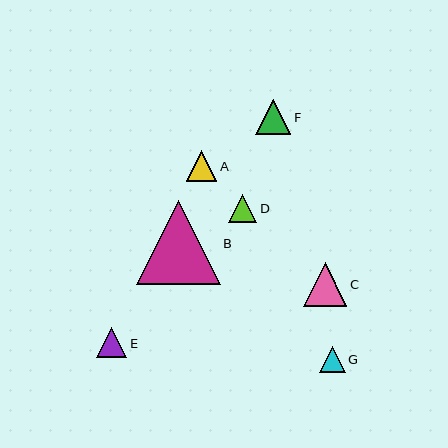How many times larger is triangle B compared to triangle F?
Triangle B is approximately 2.4 times the size of triangle F.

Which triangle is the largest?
Triangle B is the largest with a size of approximately 84 pixels.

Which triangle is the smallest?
Triangle G is the smallest with a size of approximately 25 pixels.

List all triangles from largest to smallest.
From largest to smallest: B, C, F, A, E, D, G.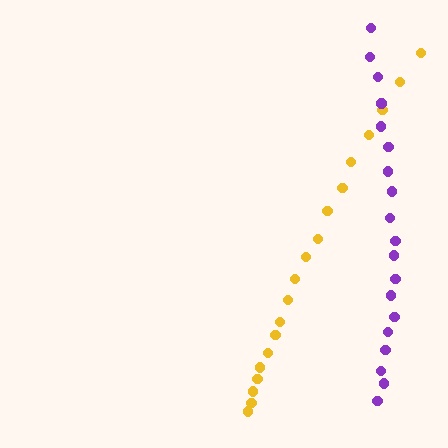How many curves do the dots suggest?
There are 2 distinct paths.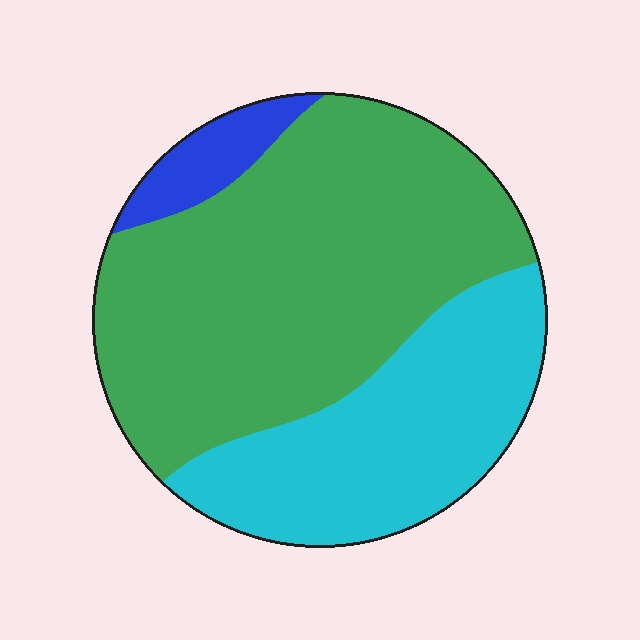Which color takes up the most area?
Green, at roughly 60%.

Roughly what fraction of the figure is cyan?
Cyan takes up about one third (1/3) of the figure.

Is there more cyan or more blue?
Cyan.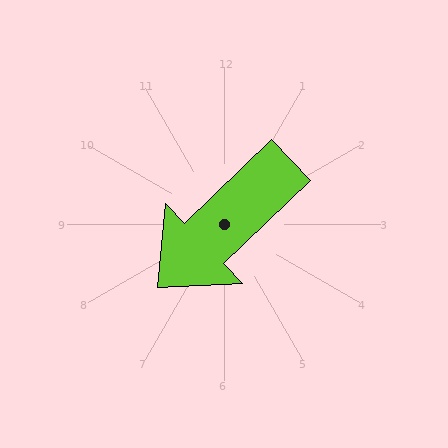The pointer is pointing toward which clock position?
Roughly 8 o'clock.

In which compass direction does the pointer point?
Southwest.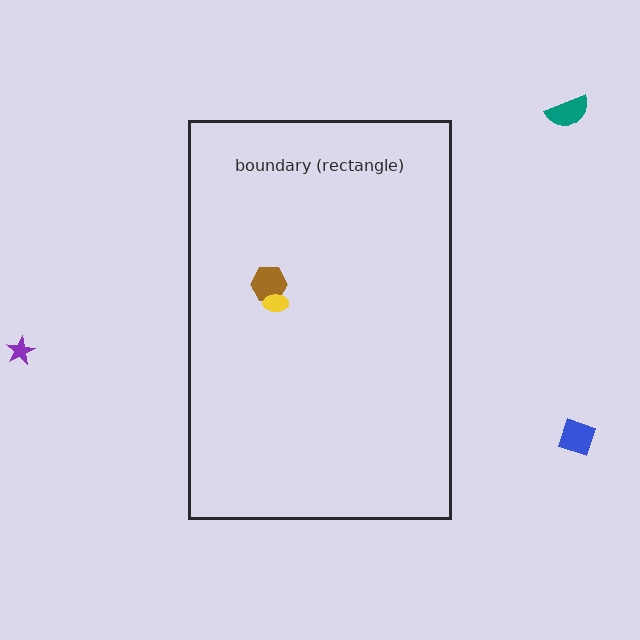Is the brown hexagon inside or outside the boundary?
Inside.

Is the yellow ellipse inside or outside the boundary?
Inside.